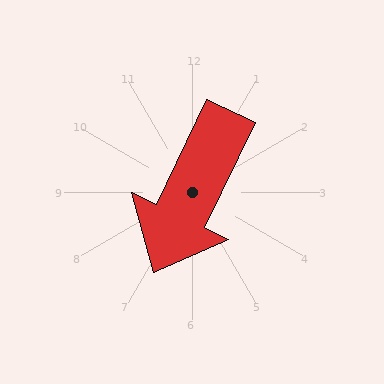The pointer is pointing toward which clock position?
Roughly 7 o'clock.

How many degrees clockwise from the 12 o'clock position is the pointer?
Approximately 206 degrees.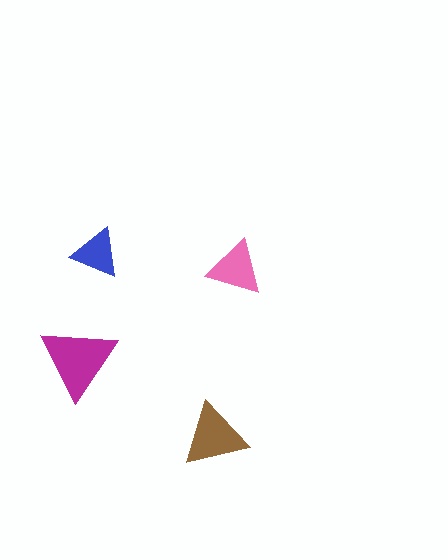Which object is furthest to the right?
The pink triangle is rightmost.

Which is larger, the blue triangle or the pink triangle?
The pink one.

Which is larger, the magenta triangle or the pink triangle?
The magenta one.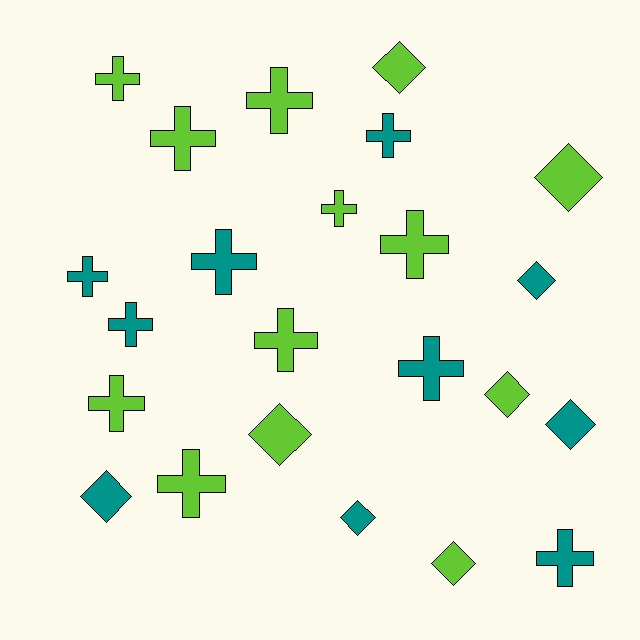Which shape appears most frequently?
Cross, with 14 objects.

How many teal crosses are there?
There are 6 teal crosses.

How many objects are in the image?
There are 23 objects.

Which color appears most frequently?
Lime, with 13 objects.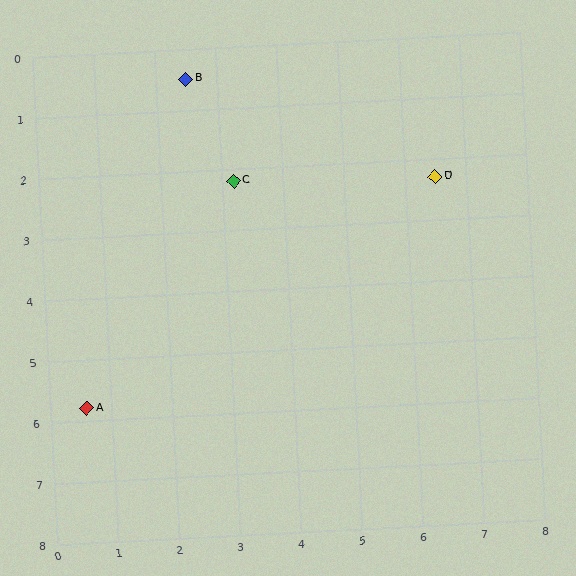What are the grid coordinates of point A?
Point A is at approximately (0.6, 5.8).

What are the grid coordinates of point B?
Point B is at approximately (2.5, 0.5).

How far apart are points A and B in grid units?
Points A and B are about 5.6 grid units apart.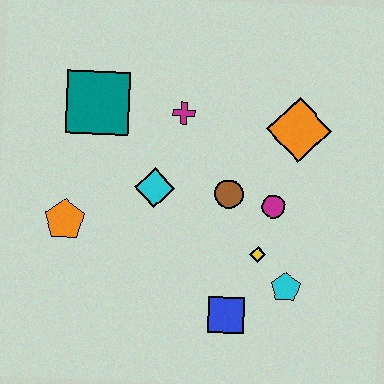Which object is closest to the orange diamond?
The magenta circle is closest to the orange diamond.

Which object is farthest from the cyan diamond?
The cyan pentagon is farthest from the cyan diamond.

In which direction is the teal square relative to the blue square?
The teal square is above the blue square.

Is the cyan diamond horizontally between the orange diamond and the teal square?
Yes